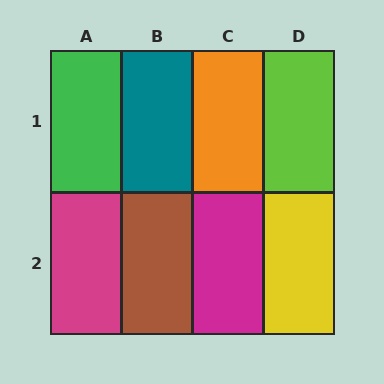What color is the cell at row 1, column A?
Green.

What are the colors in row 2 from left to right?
Magenta, brown, magenta, yellow.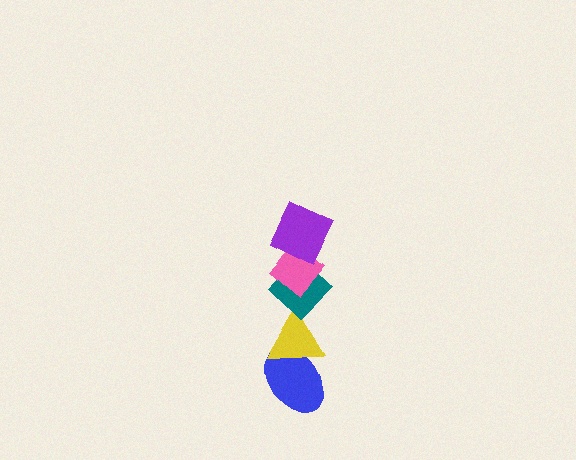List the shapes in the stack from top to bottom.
From top to bottom: the purple square, the pink diamond, the teal diamond, the yellow triangle, the blue ellipse.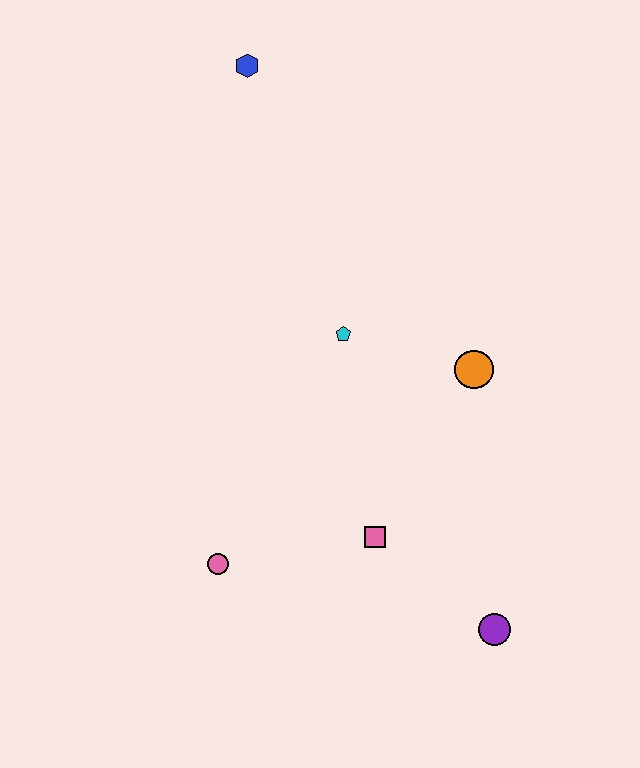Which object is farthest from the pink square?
The blue hexagon is farthest from the pink square.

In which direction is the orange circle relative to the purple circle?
The orange circle is above the purple circle.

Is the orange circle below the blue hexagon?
Yes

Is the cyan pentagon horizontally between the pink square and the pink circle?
Yes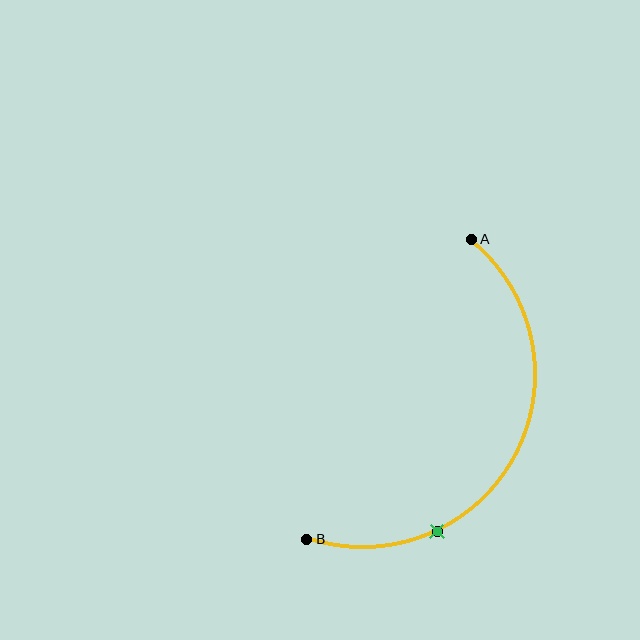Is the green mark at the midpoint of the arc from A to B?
No. The green mark lies on the arc but is closer to endpoint B. The arc midpoint would be at the point on the curve equidistant along the arc from both A and B.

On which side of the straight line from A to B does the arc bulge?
The arc bulges to the right of the straight line connecting A and B.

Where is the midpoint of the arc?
The arc midpoint is the point on the curve farthest from the straight line joining A and B. It sits to the right of that line.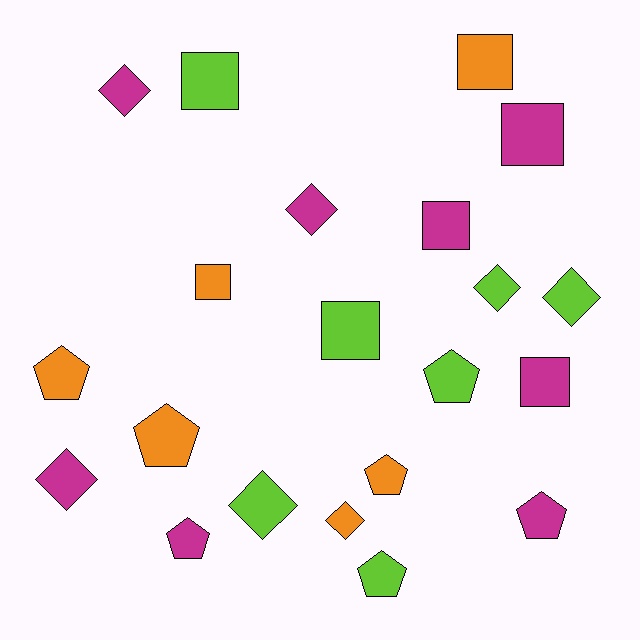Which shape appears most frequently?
Diamond, with 7 objects.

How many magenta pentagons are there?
There are 2 magenta pentagons.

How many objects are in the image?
There are 21 objects.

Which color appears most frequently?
Magenta, with 8 objects.